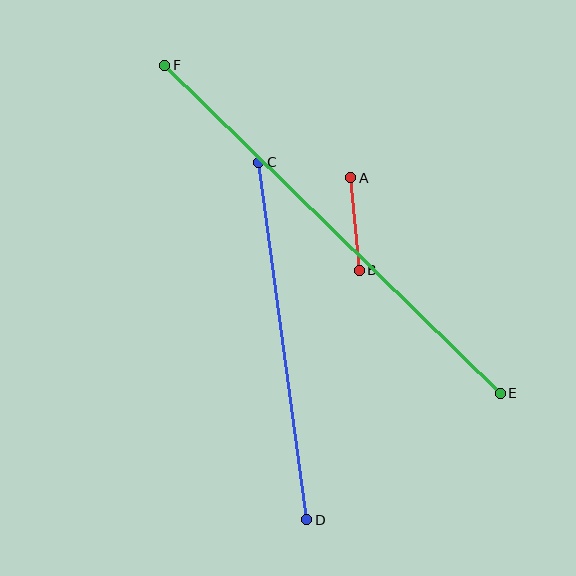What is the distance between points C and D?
The distance is approximately 361 pixels.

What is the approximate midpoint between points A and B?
The midpoint is at approximately (355, 224) pixels.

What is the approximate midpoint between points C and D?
The midpoint is at approximately (283, 341) pixels.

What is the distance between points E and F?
The distance is approximately 469 pixels.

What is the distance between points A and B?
The distance is approximately 93 pixels.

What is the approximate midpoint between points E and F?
The midpoint is at approximately (333, 229) pixels.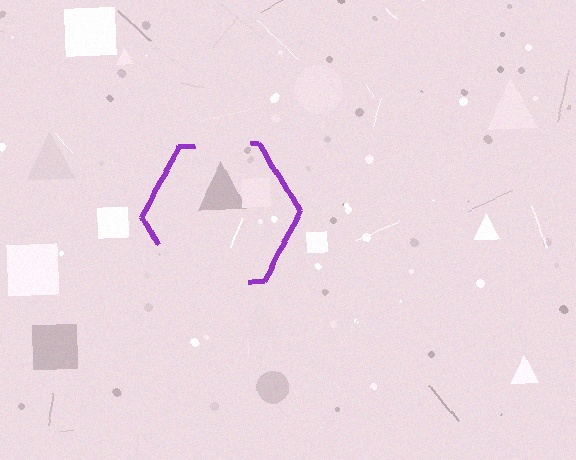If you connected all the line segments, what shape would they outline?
They would outline a hexagon.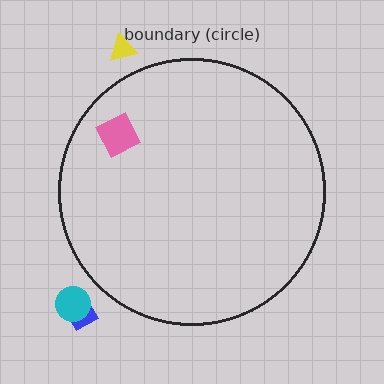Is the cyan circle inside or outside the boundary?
Outside.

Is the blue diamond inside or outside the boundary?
Outside.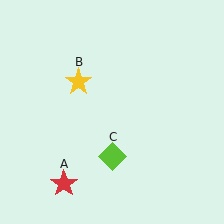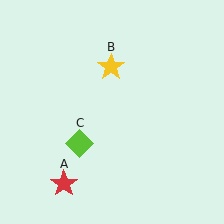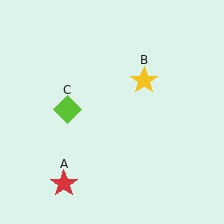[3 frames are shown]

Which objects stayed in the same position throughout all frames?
Red star (object A) remained stationary.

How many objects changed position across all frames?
2 objects changed position: yellow star (object B), lime diamond (object C).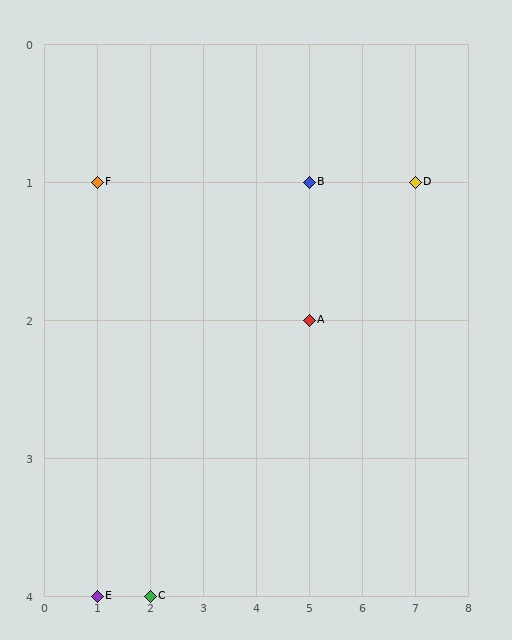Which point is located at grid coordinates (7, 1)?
Point D is at (7, 1).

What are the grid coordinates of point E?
Point E is at grid coordinates (1, 4).